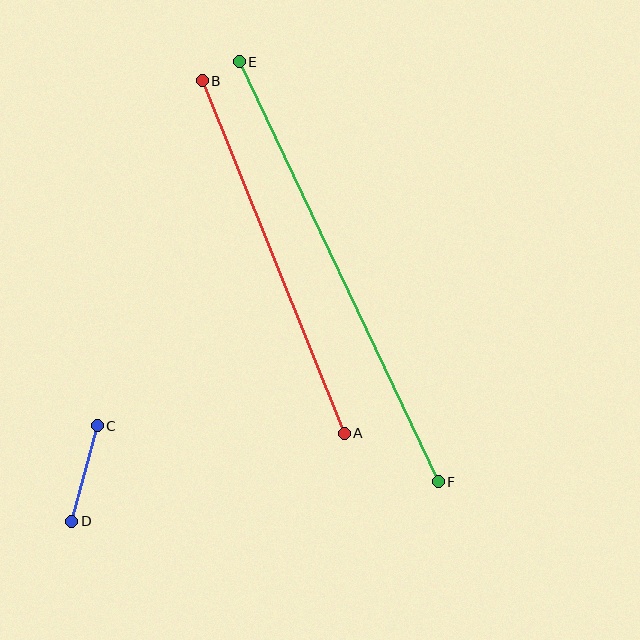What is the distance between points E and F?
The distance is approximately 465 pixels.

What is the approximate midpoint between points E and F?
The midpoint is at approximately (339, 272) pixels.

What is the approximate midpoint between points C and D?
The midpoint is at approximately (85, 474) pixels.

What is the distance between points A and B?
The distance is approximately 380 pixels.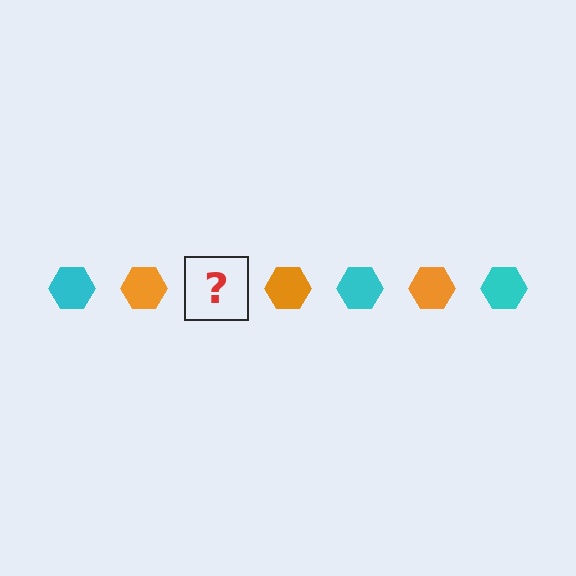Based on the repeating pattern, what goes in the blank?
The blank should be a cyan hexagon.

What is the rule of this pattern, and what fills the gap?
The rule is that the pattern cycles through cyan, orange hexagons. The gap should be filled with a cyan hexagon.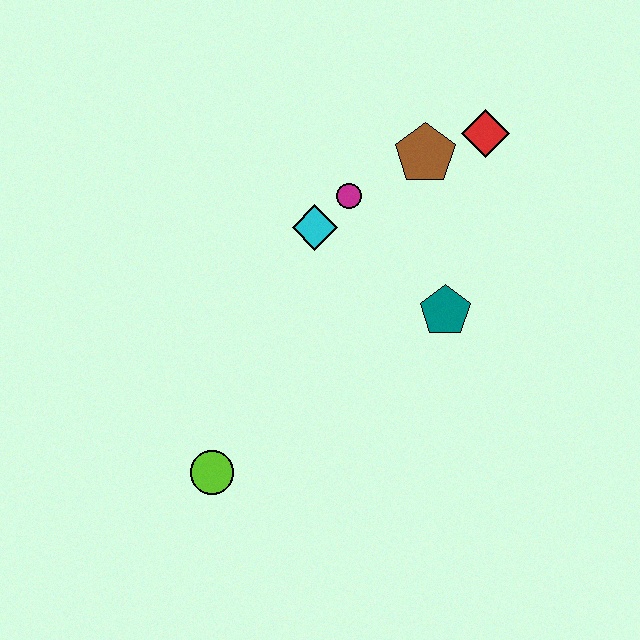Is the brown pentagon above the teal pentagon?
Yes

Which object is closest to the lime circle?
The cyan diamond is closest to the lime circle.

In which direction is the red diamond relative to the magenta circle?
The red diamond is to the right of the magenta circle.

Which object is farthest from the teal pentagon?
The lime circle is farthest from the teal pentagon.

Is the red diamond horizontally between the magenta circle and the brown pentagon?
No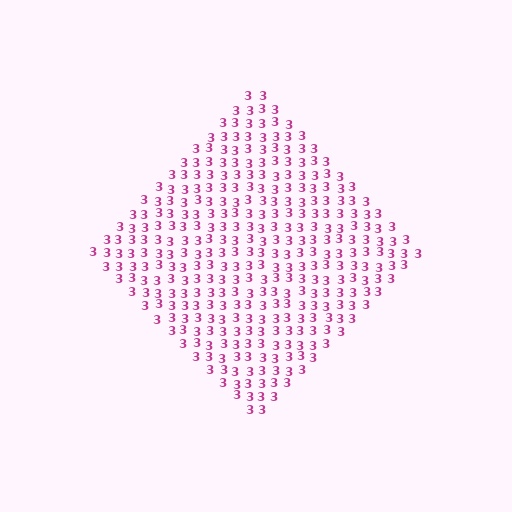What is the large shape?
The large shape is a diamond.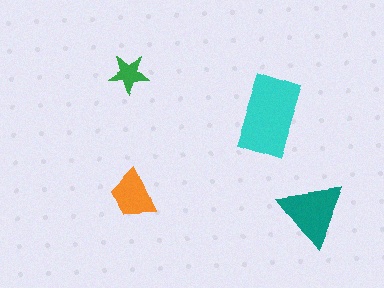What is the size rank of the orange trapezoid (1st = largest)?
3rd.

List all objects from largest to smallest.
The cyan rectangle, the teal triangle, the orange trapezoid, the green star.